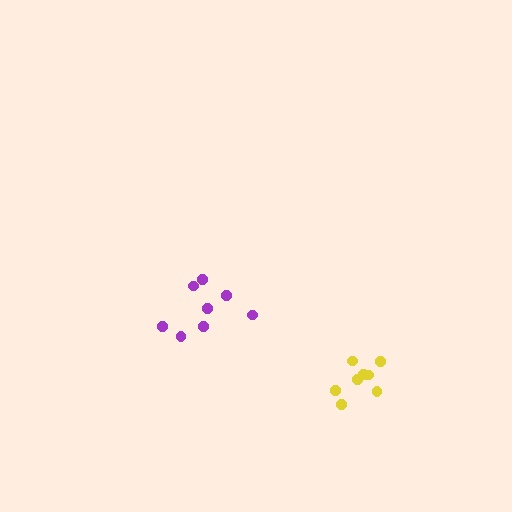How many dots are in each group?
Group 1: 8 dots, Group 2: 8 dots (16 total).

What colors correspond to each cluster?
The clusters are colored: purple, yellow.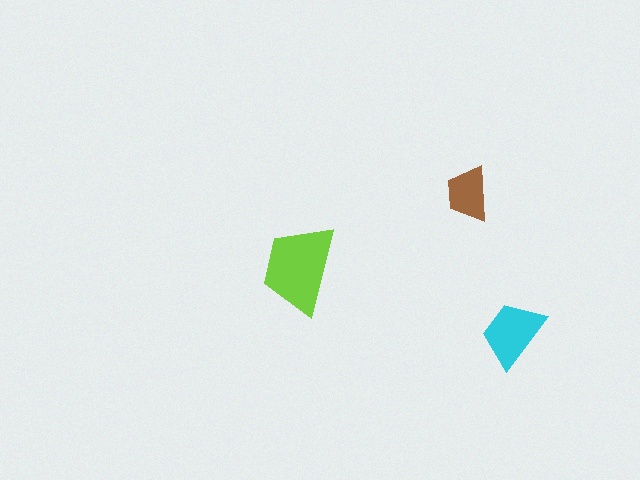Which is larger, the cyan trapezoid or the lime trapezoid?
The lime one.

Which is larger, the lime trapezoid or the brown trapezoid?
The lime one.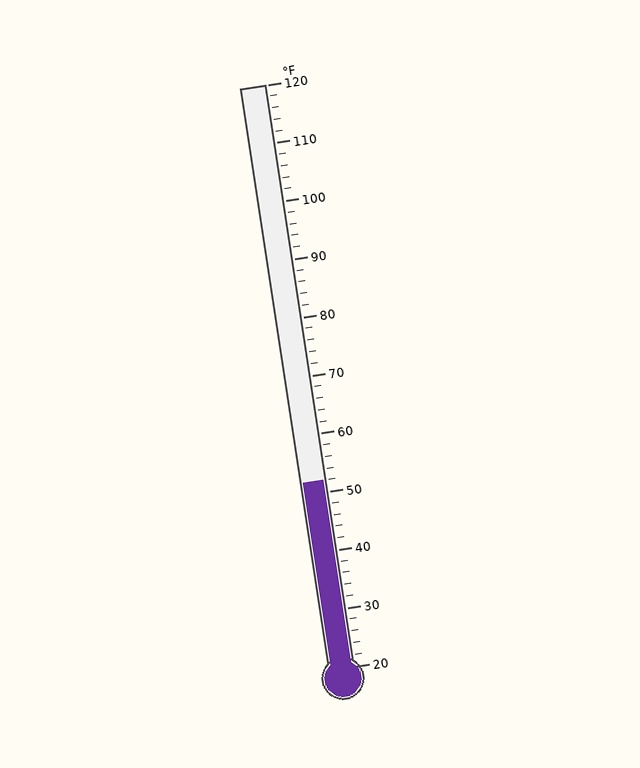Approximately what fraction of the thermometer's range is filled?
The thermometer is filled to approximately 30% of its range.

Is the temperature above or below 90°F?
The temperature is below 90°F.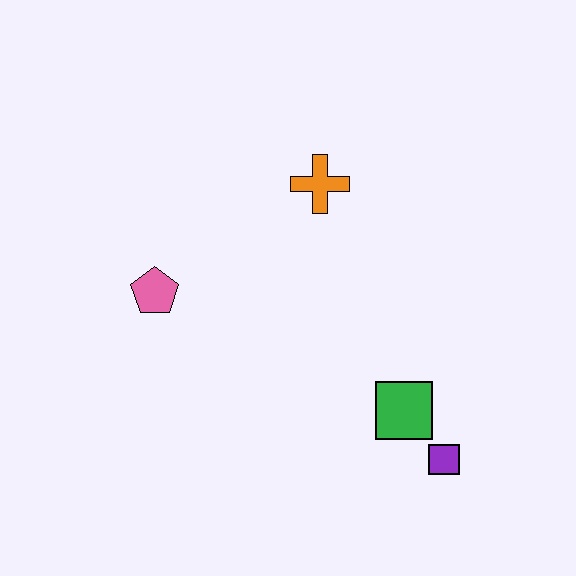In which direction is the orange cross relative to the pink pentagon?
The orange cross is to the right of the pink pentagon.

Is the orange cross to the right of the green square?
No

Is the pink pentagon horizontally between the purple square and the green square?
No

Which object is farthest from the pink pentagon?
The purple square is farthest from the pink pentagon.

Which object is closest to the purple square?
The green square is closest to the purple square.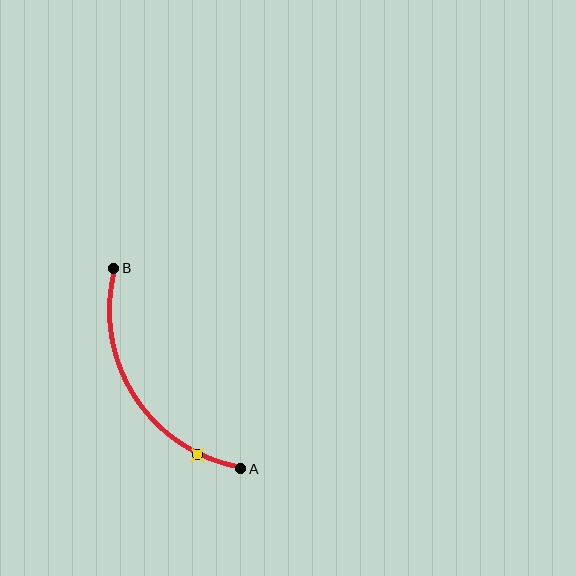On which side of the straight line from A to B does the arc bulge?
The arc bulges to the left of the straight line connecting A and B.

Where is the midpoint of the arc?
The arc midpoint is the point on the curve farthest from the straight line joining A and B. It sits to the left of that line.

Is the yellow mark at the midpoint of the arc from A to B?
No. The yellow mark lies on the arc but is closer to endpoint A. The arc midpoint would be at the point on the curve equidistant along the arc from both A and B.